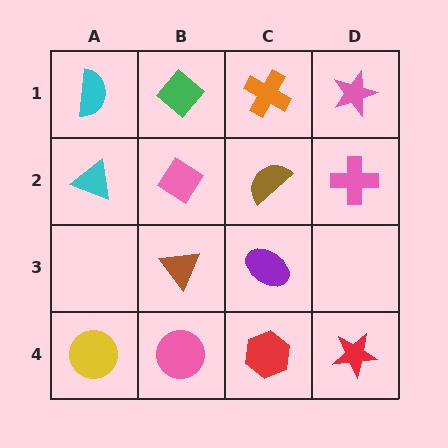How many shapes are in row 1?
4 shapes.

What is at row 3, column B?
A brown triangle.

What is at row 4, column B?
A pink circle.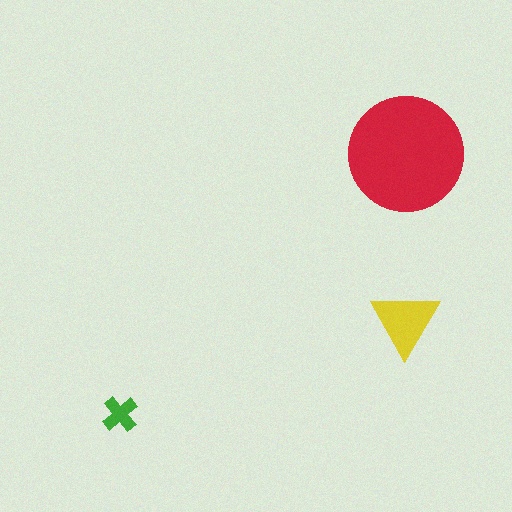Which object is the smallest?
The green cross.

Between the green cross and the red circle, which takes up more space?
The red circle.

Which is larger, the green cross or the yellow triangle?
The yellow triangle.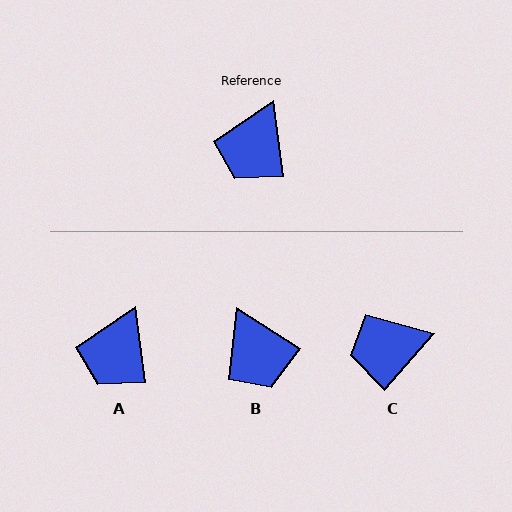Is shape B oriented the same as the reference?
No, it is off by about 50 degrees.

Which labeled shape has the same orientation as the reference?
A.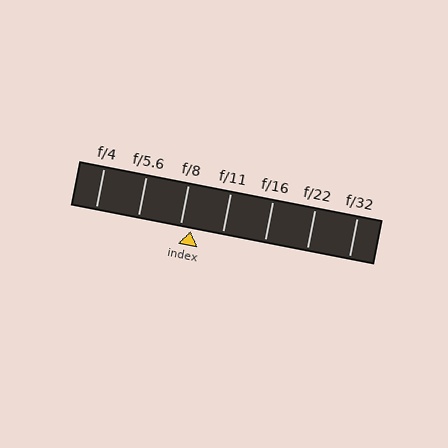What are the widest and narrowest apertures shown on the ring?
The widest aperture shown is f/4 and the narrowest is f/32.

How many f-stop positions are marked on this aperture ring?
There are 7 f-stop positions marked.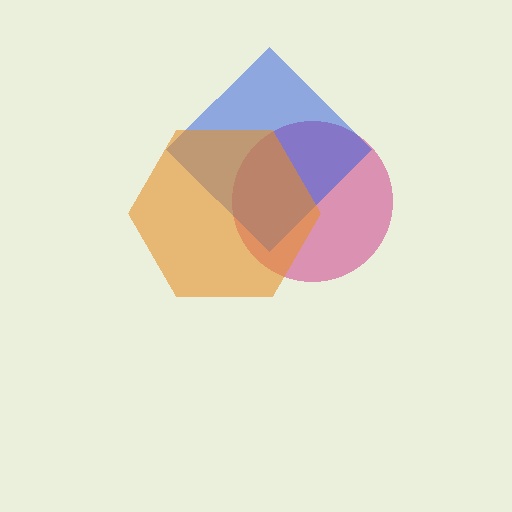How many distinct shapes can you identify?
There are 3 distinct shapes: a magenta circle, a blue diamond, an orange hexagon.